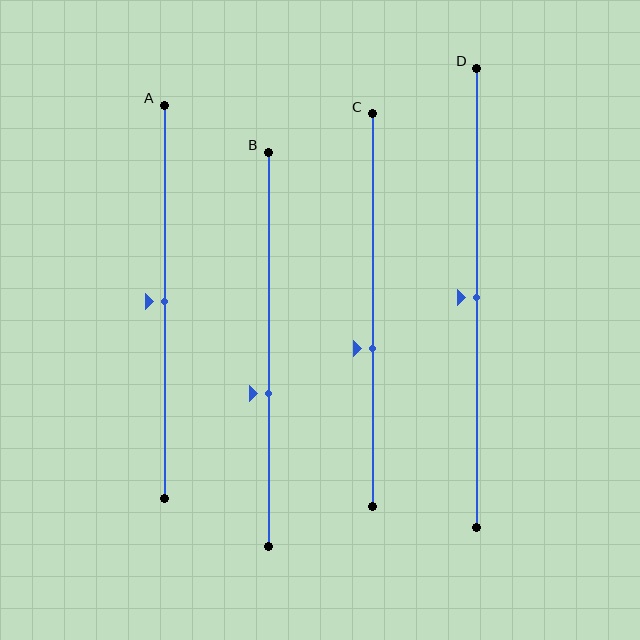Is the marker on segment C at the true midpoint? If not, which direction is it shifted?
No, the marker on segment C is shifted downward by about 10% of the segment length.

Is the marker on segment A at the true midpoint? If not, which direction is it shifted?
Yes, the marker on segment A is at the true midpoint.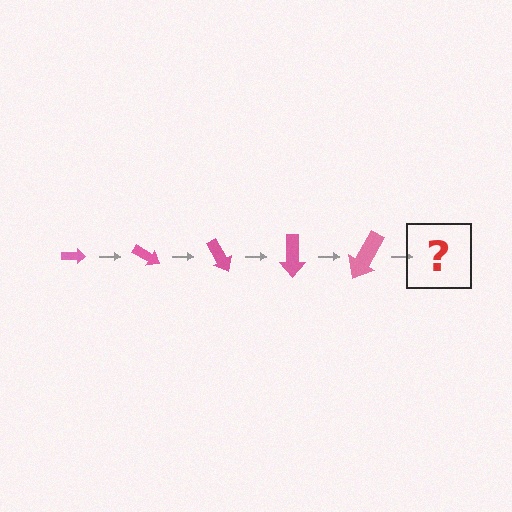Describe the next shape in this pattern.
It should be an arrow, larger than the previous one and rotated 150 degrees from the start.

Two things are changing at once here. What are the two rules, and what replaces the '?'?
The two rules are that the arrow grows larger each step and it rotates 30 degrees each step. The '?' should be an arrow, larger than the previous one and rotated 150 degrees from the start.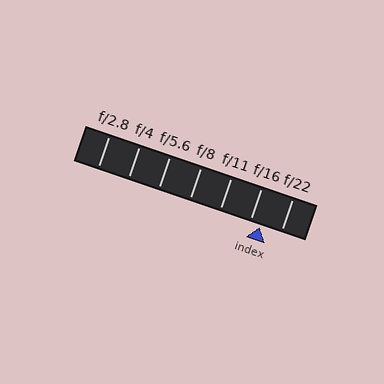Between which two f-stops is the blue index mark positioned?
The index mark is between f/16 and f/22.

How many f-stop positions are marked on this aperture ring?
There are 7 f-stop positions marked.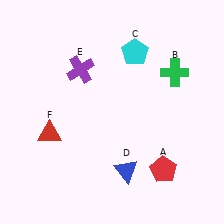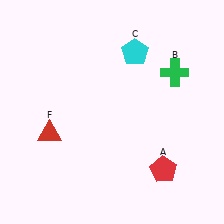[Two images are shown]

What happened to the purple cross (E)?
The purple cross (E) was removed in Image 2. It was in the top-left area of Image 1.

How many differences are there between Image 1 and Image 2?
There are 2 differences between the two images.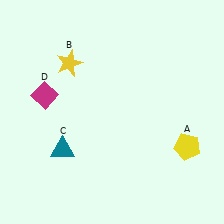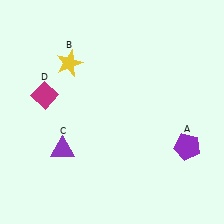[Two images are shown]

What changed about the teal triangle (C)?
In Image 1, C is teal. In Image 2, it changed to purple.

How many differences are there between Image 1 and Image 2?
There are 2 differences between the two images.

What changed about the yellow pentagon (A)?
In Image 1, A is yellow. In Image 2, it changed to purple.